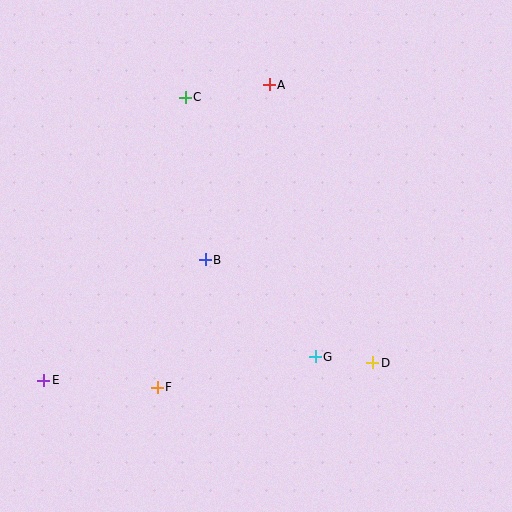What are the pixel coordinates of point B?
Point B is at (205, 260).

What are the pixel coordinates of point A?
Point A is at (269, 85).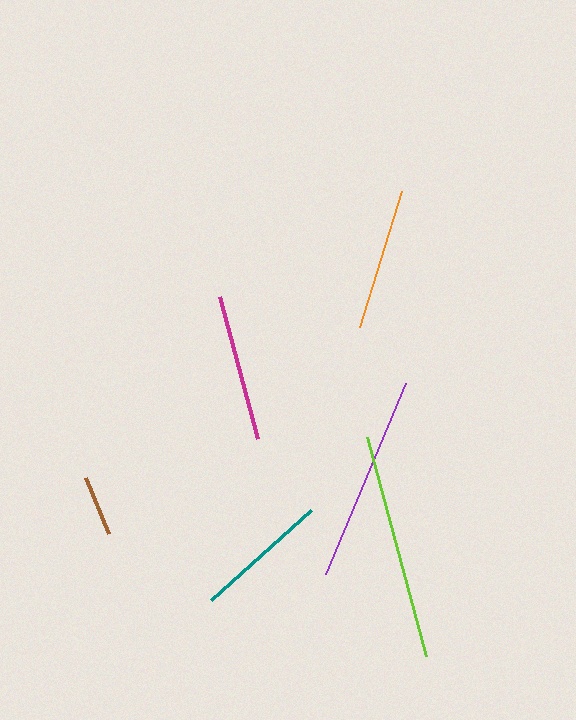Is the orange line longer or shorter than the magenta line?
The magenta line is longer than the orange line.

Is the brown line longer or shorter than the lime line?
The lime line is longer than the brown line.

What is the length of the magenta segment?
The magenta segment is approximately 148 pixels long.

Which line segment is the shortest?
The brown line is the shortest at approximately 61 pixels.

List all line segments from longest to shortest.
From longest to shortest: lime, purple, magenta, orange, teal, brown.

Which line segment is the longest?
The lime line is the longest at approximately 228 pixels.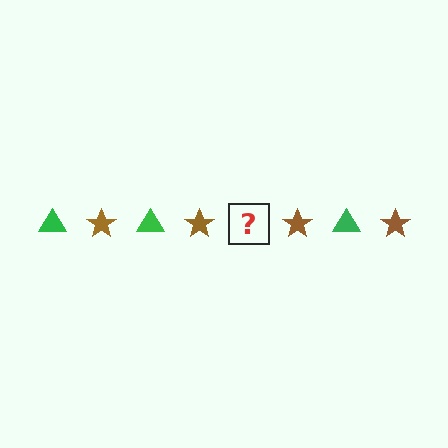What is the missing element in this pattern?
The missing element is a green triangle.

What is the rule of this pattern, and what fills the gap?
The rule is that the pattern alternates between green triangle and brown star. The gap should be filled with a green triangle.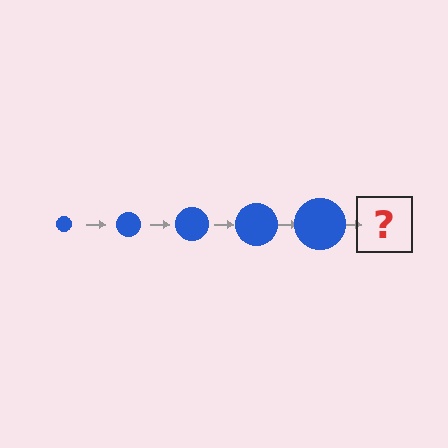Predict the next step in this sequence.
The next step is a blue circle, larger than the previous one.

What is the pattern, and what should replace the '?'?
The pattern is that the circle gets progressively larger each step. The '?' should be a blue circle, larger than the previous one.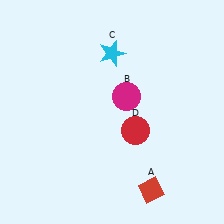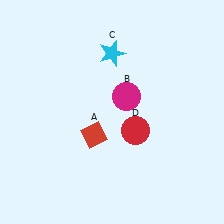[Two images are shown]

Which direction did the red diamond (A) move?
The red diamond (A) moved left.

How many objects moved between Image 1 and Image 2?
1 object moved between the two images.